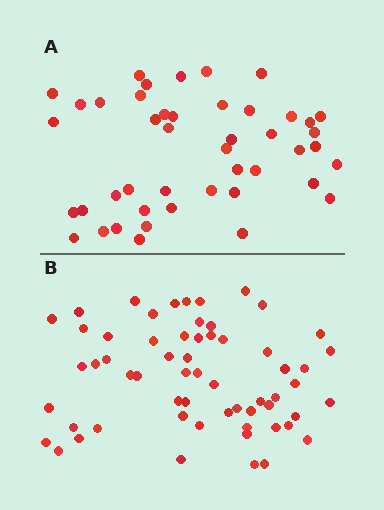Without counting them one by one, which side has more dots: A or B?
Region B (the bottom region) has more dots.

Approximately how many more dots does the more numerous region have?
Region B has approximately 15 more dots than region A.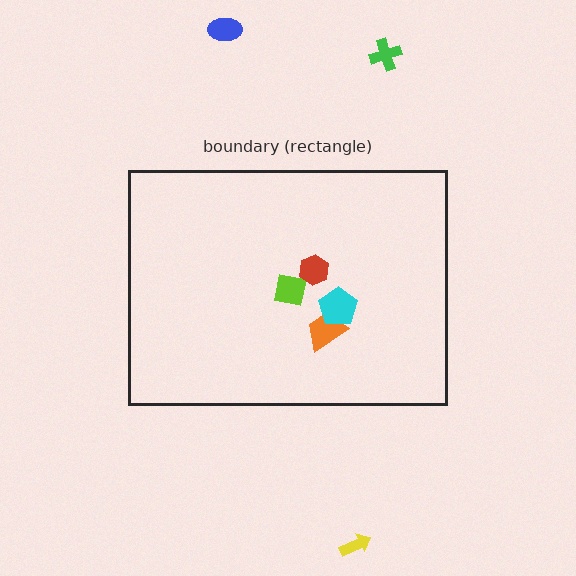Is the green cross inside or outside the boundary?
Outside.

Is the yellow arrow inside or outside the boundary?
Outside.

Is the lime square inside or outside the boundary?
Inside.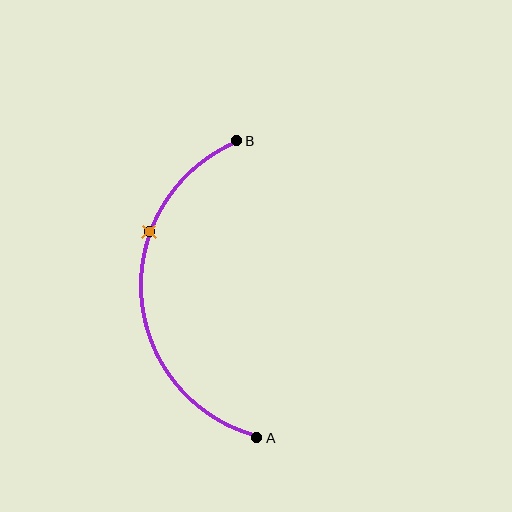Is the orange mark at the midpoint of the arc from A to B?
No. The orange mark lies on the arc but is closer to endpoint B. The arc midpoint would be at the point on the curve equidistant along the arc from both A and B.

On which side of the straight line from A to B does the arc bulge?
The arc bulges to the left of the straight line connecting A and B.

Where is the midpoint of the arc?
The arc midpoint is the point on the curve farthest from the straight line joining A and B. It sits to the left of that line.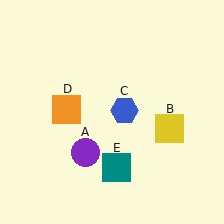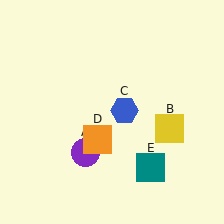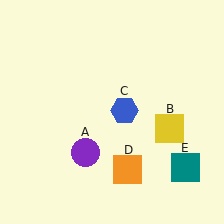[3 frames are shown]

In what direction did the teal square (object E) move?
The teal square (object E) moved right.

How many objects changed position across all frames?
2 objects changed position: orange square (object D), teal square (object E).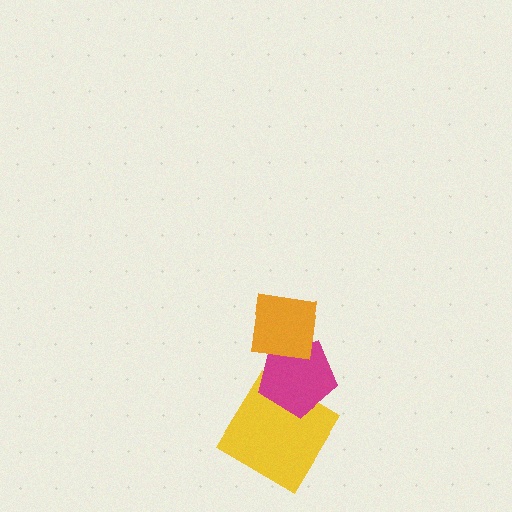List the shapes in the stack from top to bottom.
From top to bottom: the orange square, the magenta pentagon, the yellow diamond.